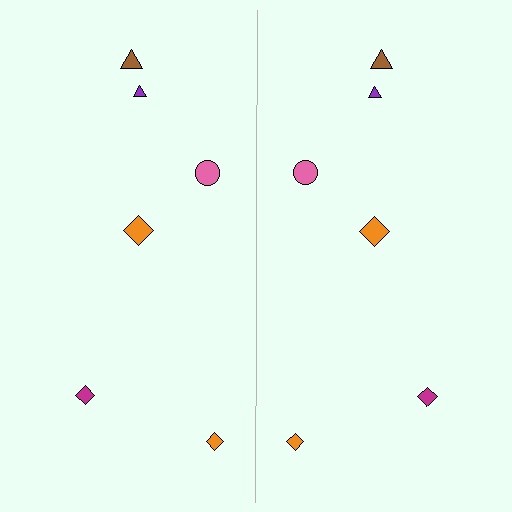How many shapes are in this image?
There are 12 shapes in this image.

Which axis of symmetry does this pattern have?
The pattern has a vertical axis of symmetry running through the center of the image.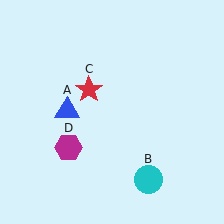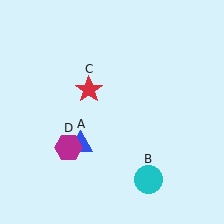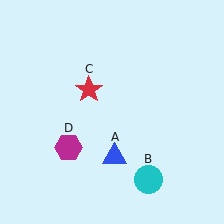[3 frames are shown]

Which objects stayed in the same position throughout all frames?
Cyan circle (object B) and red star (object C) and magenta hexagon (object D) remained stationary.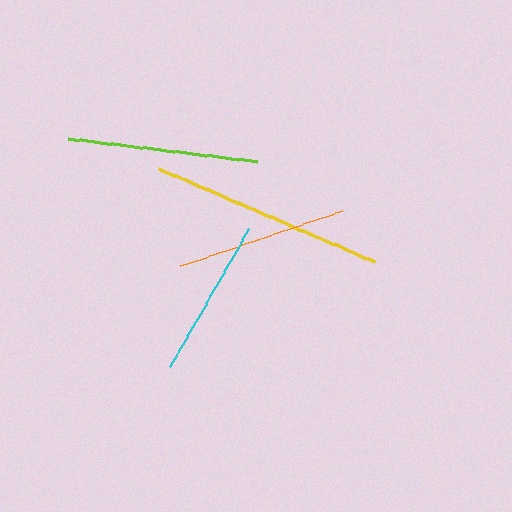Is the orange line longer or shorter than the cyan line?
The orange line is longer than the cyan line.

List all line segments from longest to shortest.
From longest to shortest: yellow, lime, orange, cyan.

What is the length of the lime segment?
The lime segment is approximately 190 pixels long.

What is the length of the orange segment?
The orange segment is approximately 170 pixels long.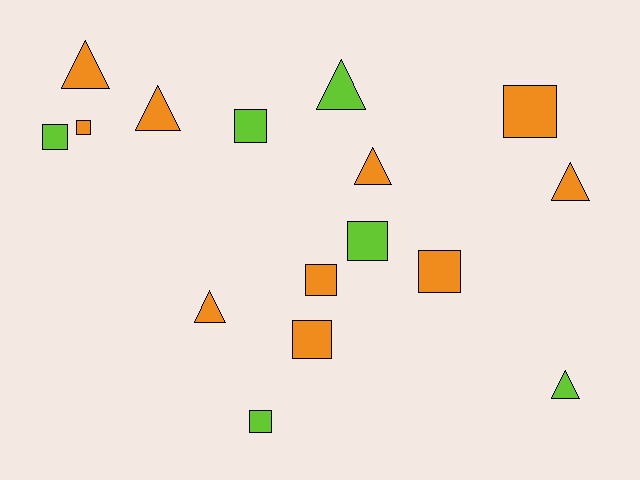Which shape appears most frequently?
Square, with 9 objects.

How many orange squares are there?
There are 5 orange squares.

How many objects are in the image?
There are 16 objects.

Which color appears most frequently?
Orange, with 10 objects.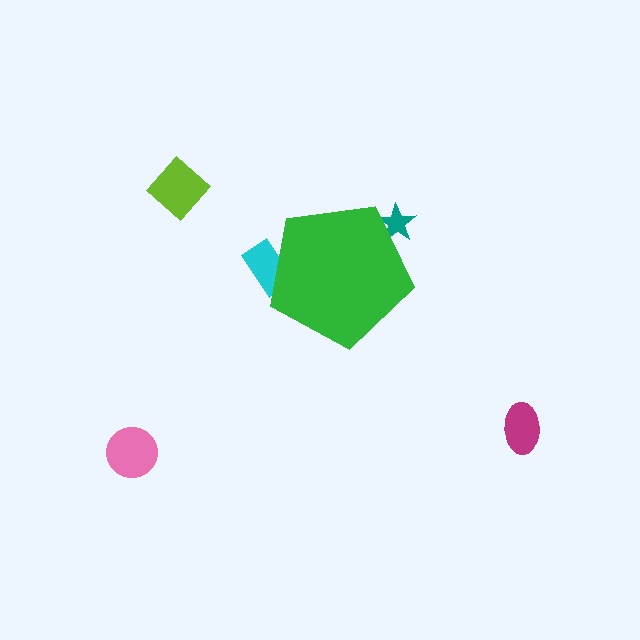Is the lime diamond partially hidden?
No, the lime diamond is fully visible.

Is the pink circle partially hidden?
No, the pink circle is fully visible.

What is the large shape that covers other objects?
A green pentagon.